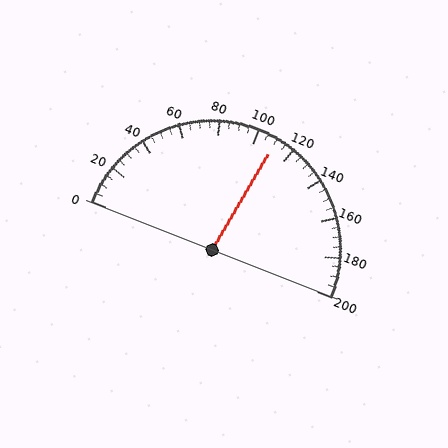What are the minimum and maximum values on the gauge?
The gauge ranges from 0 to 200.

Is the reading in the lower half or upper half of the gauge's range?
The reading is in the upper half of the range (0 to 200).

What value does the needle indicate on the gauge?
The needle indicates approximately 110.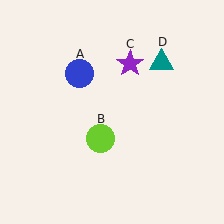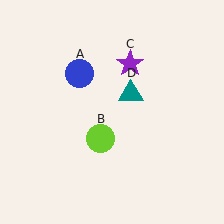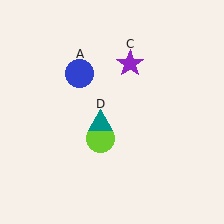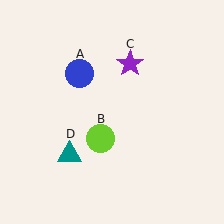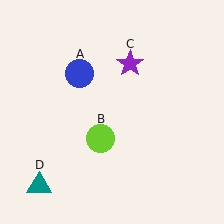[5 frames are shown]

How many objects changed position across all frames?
1 object changed position: teal triangle (object D).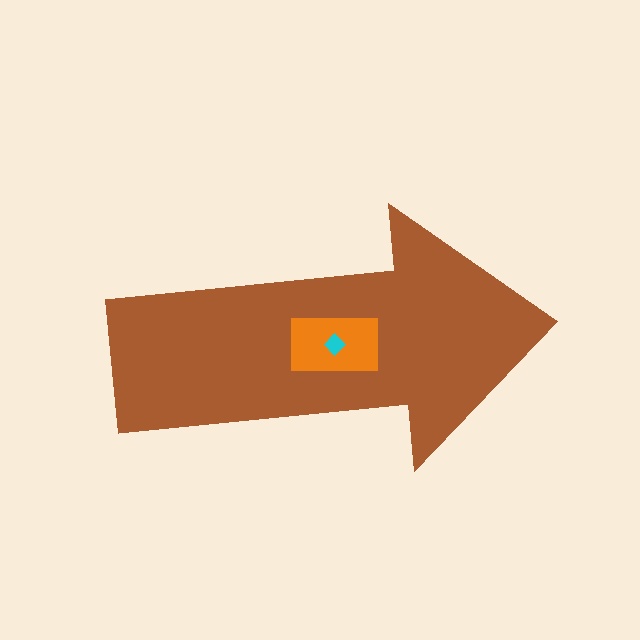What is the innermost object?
The cyan diamond.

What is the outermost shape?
The brown arrow.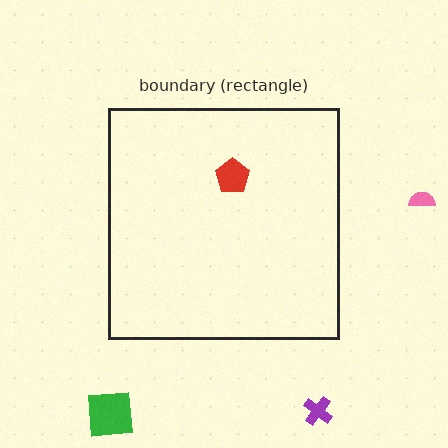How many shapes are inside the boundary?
1 inside, 3 outside.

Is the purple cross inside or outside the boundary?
Outside.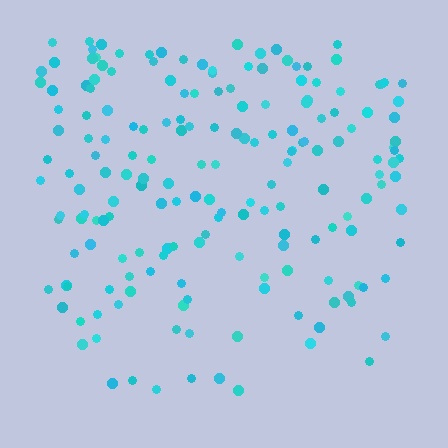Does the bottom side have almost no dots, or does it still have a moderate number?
Still a moderate number, just noticeably fewer than the top.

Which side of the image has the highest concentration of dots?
The top.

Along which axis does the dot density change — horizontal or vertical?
Vertical.